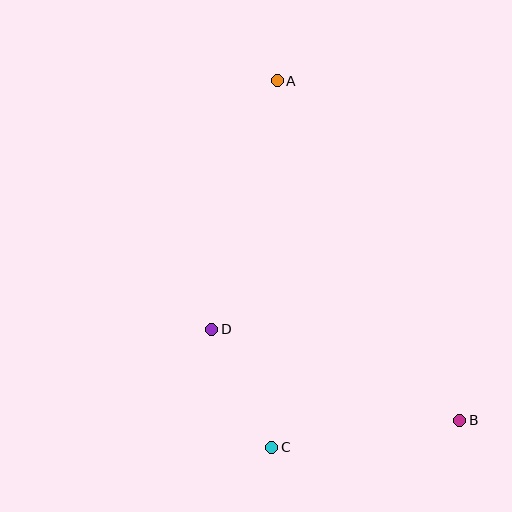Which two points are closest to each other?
Points C and D are closest to each other.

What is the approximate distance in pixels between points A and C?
The distance between A and C is approximately 367 pixels.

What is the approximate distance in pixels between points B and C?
The distance between B and C is approximately 190 pixels.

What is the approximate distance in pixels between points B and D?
The distance between B and D is approximately 264 pixels.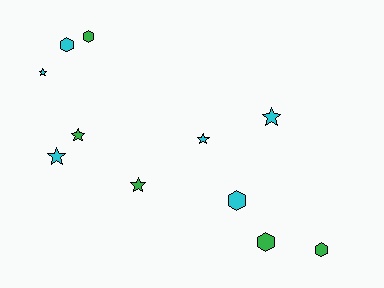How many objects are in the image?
There are 11 objects.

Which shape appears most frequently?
Star, with 6 objects.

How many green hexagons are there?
There are 3 green hexagons.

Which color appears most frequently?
Cyan, with 6 objects.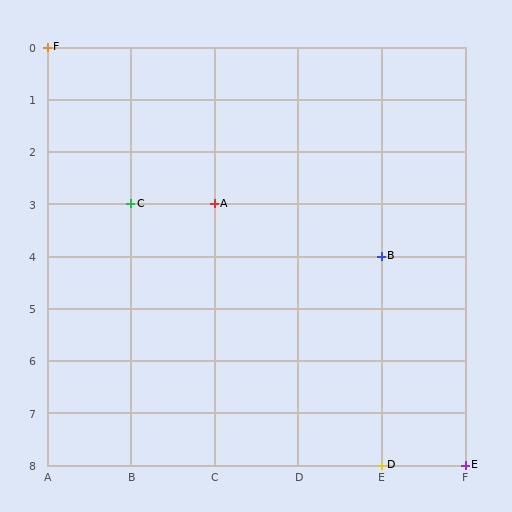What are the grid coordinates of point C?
Point C is at grid coordinates (B, 3).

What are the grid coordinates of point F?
Point F is at grid coordinates (A, 0).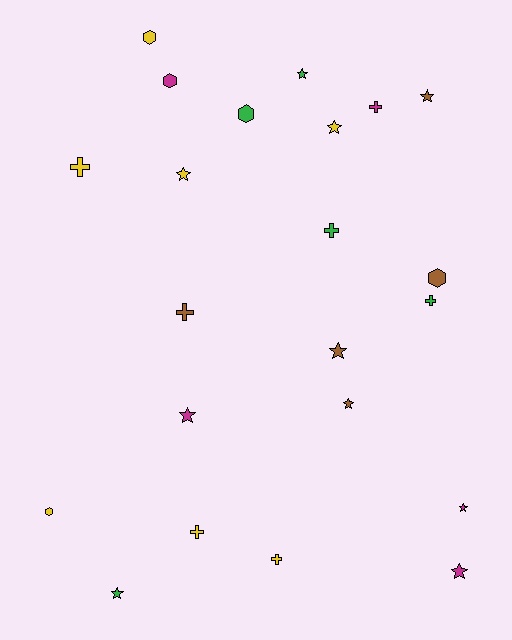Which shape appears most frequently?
Star, with 10 objects.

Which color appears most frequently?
Yellow, with 7 objects.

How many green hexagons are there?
There is 1 green hexagon.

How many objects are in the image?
There are 22 objects.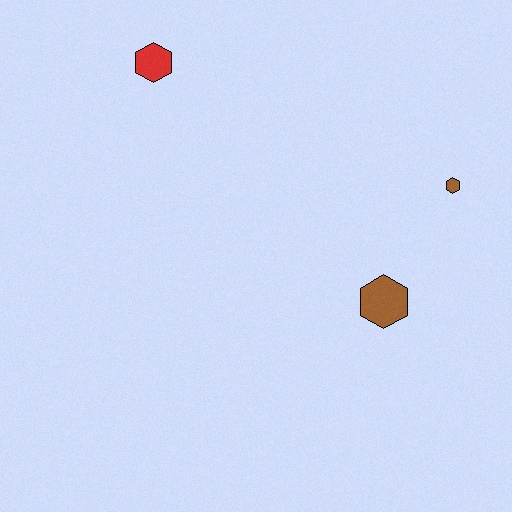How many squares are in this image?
There are no squares.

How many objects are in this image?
There are 3 objects.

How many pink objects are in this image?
There are no pink objects.